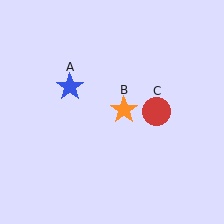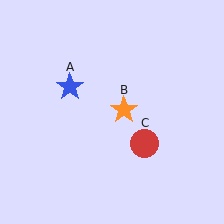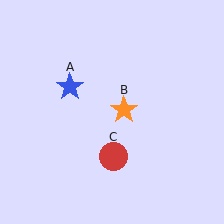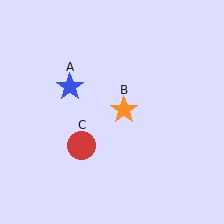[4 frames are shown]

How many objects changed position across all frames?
1 object changed position: red circle (object C).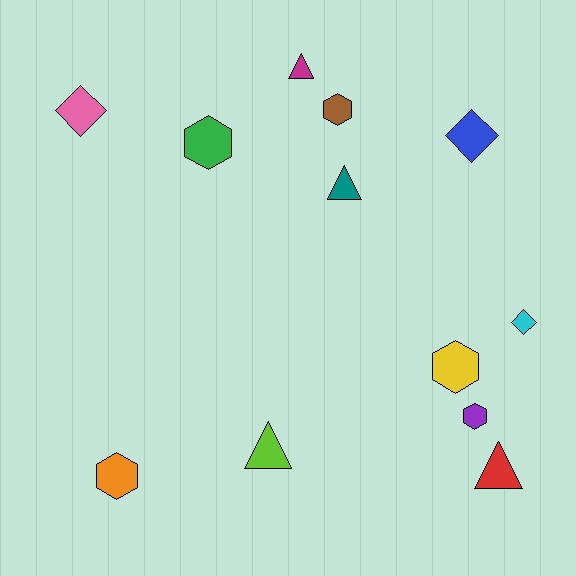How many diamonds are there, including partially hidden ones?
There are 3 diamonds.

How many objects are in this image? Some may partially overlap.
There are 12 objects.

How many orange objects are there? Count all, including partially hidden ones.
There is 1 orange object.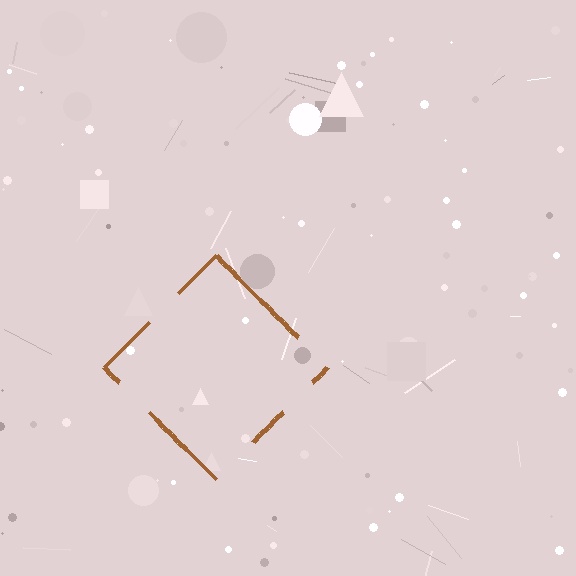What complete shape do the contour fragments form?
The contour fragments form a diamond.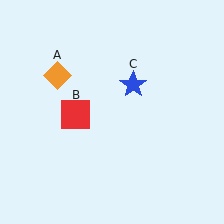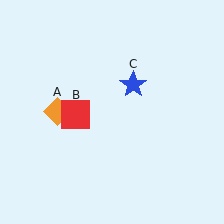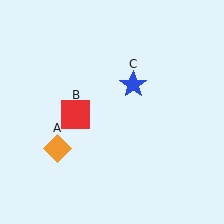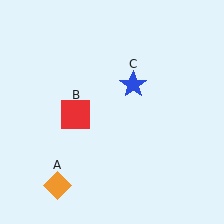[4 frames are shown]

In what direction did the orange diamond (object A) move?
The orange diamond (object A) moved down.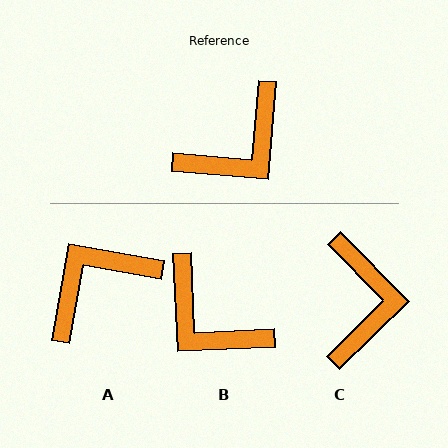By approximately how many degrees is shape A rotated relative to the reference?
Approximately 175 degrees counter-clockwise.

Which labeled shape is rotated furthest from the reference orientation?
A, about 175 degrees away.